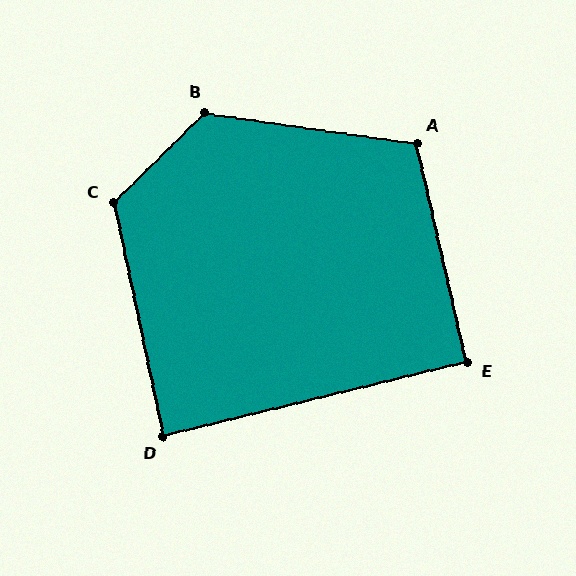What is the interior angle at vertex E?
Approximately 91 degrees (approximately right).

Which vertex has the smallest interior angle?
D, at approximately 88 degrees.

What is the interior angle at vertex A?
Approximately 111 degrees (obtuse).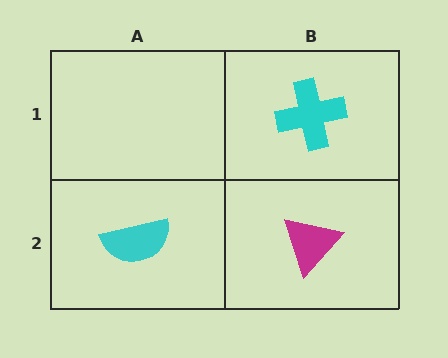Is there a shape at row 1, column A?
No, that cell is empty.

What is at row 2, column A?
A cyan semicircle.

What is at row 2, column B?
A magenta triangle.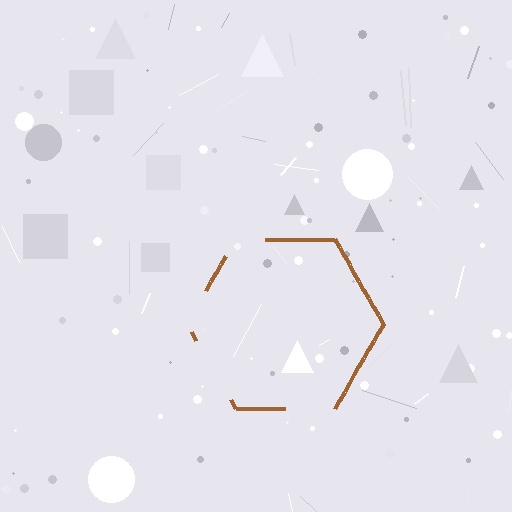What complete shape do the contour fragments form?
The contour fragments form a hexagon.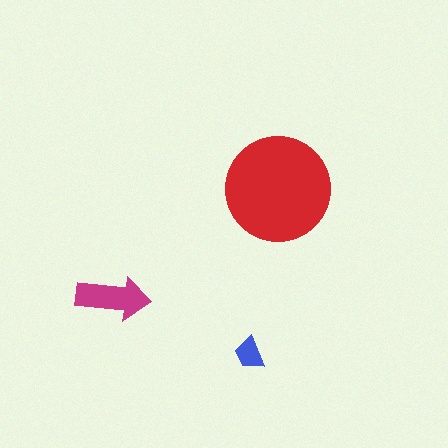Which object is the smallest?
The blue trapezoid.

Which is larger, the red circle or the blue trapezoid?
The red circle.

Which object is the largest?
The red circle.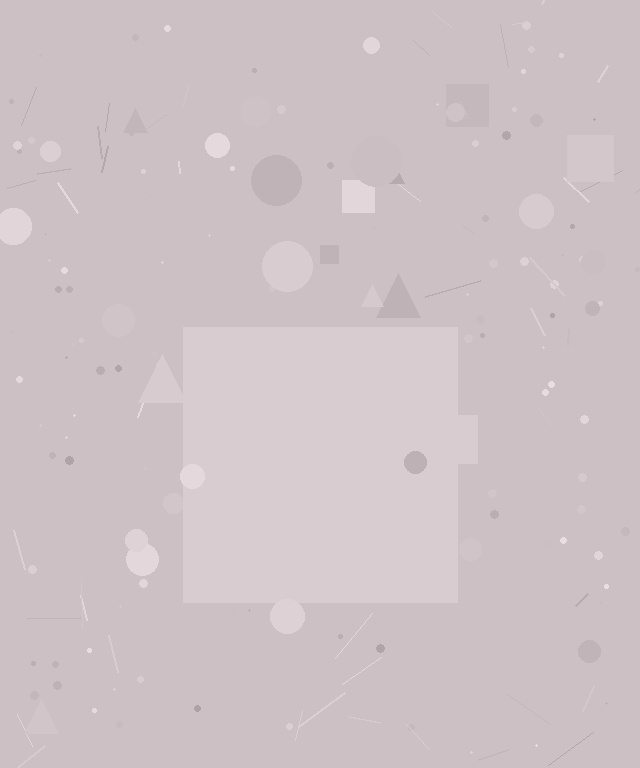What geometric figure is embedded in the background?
A square is embedded in the background.